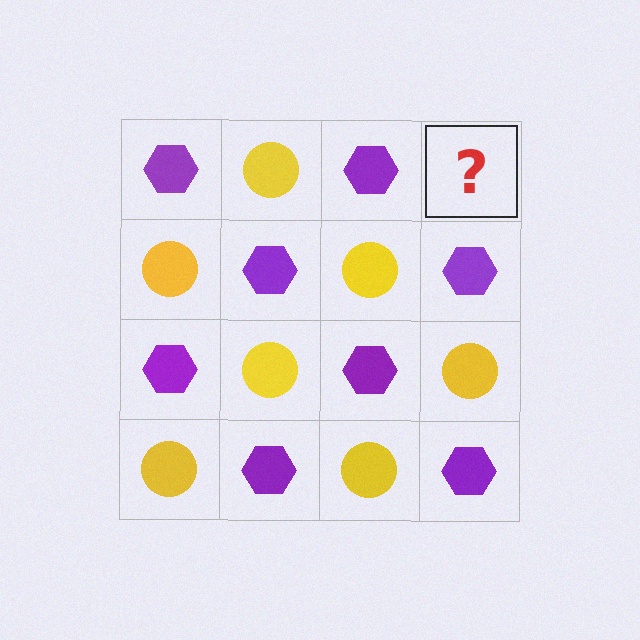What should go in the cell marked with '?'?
The missing cell should contain a yellow circle.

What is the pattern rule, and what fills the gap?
The rule is that it alternates purple hexagon and yellow circle in a checkerboard pattern. The gap should be filled with a yellow circle.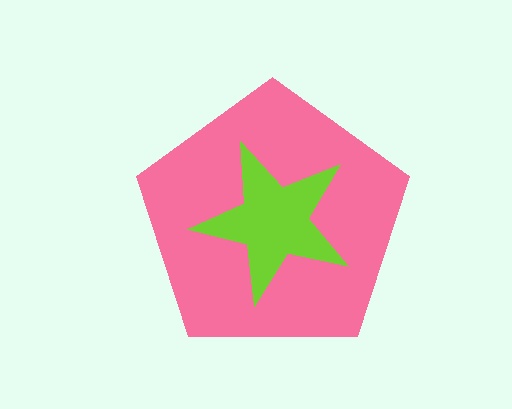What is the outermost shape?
The pink pentagon.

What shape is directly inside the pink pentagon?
The lime star.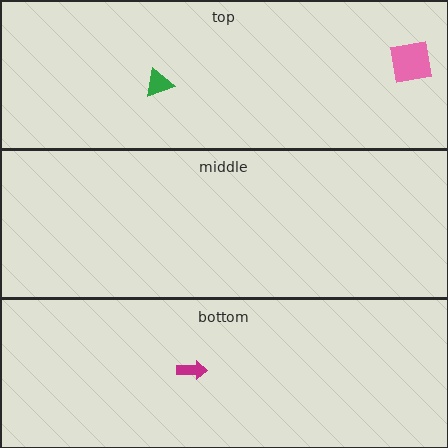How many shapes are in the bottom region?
1.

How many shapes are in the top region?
2.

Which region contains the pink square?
The top region.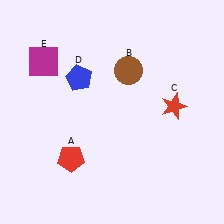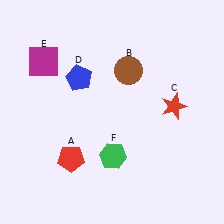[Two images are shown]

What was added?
A green hexagon (F) was added in Image 2.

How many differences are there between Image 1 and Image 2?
There is 1 difference between the two images.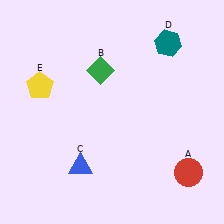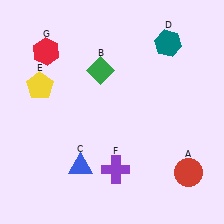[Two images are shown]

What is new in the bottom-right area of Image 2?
A purple cross (F) was added in the bottom-right area of Image 2.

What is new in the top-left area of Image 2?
A red hexagon (G) was added in the top-left area of Image 2.